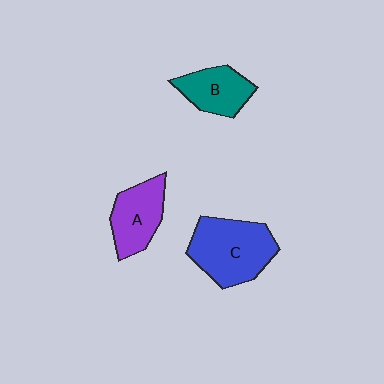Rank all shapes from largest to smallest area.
From largest to smallest: C (blue), A (purple), B (teal).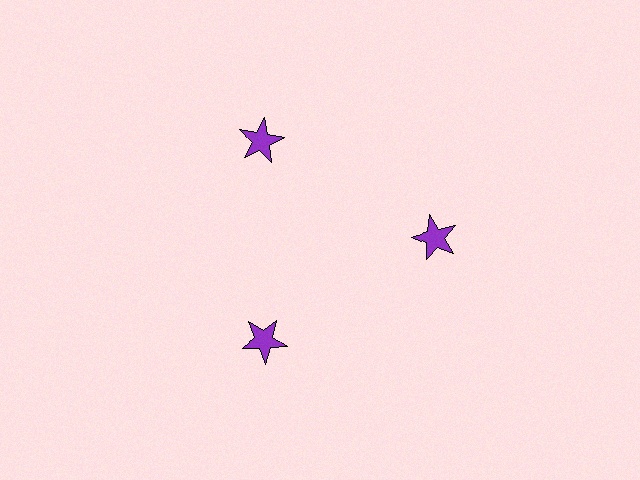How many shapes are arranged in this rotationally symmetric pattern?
There are 3 shapes, arranged in 3 groups of 1.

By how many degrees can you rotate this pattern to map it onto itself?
The pattern maps onto itself every 120 degrees of rotation.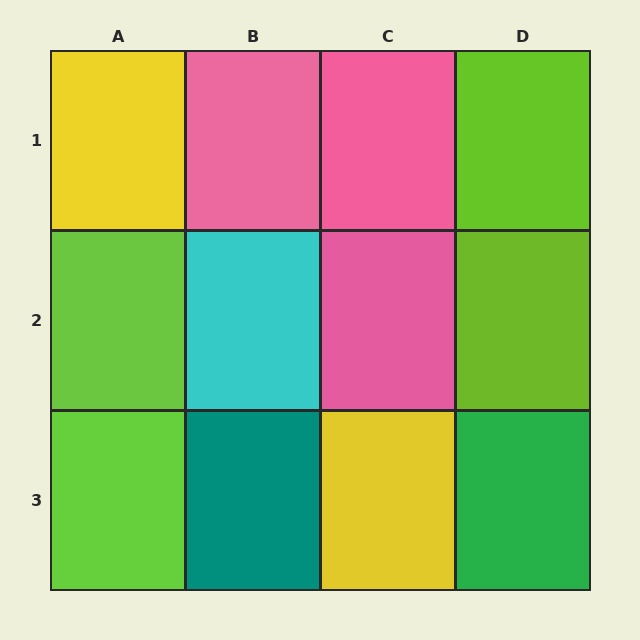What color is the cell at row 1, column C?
Pink.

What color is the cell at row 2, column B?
Cyan.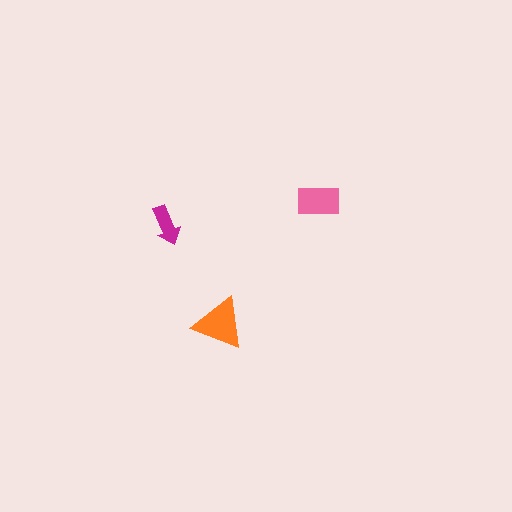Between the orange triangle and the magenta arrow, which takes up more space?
The orange triangle.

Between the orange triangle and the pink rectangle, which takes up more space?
The orange triangle.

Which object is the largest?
The orange triangle.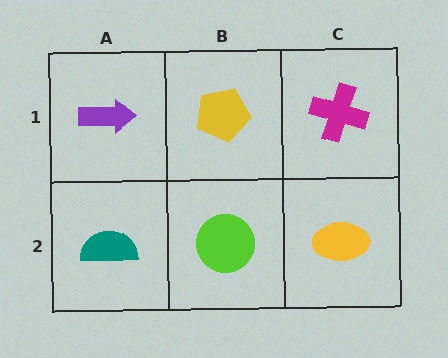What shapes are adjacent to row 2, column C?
A magenta cross (row 1, column C), a lime circle (row 2, column B).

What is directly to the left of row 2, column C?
A lime circle.